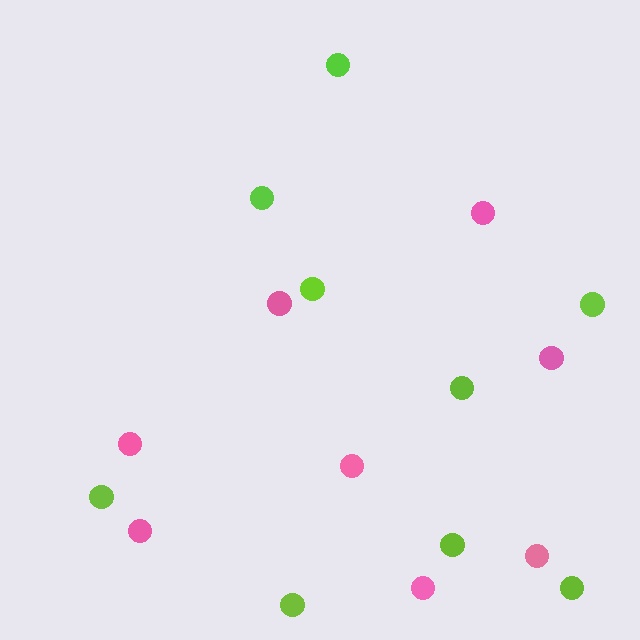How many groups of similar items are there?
There are 2 groups: one group of pink circles (8) and one group of lime circles (9).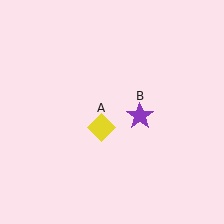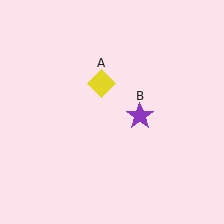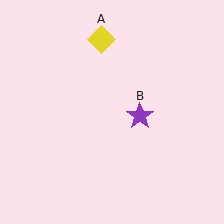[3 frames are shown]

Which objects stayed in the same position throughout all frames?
Purple star (object B) remained stationary.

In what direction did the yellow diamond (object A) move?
The yellow diamond (object A) moved up.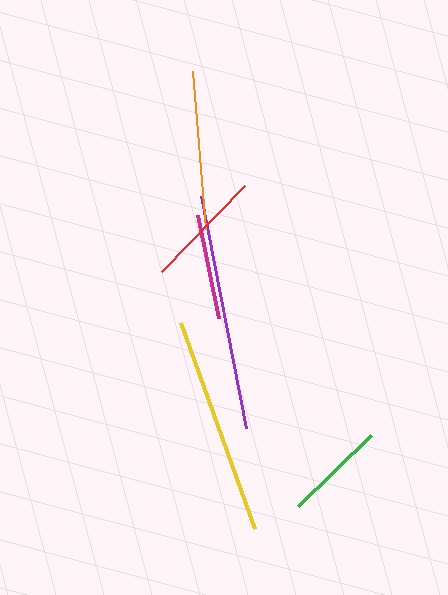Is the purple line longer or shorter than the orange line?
The purple line is longer than the orange line.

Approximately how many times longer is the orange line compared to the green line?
The orange line is approximately 1.6 times the length of the green line.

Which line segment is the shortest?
The green line is the shortest at approximately 102 pixels.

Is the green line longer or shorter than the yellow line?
The yellow line is longer than the green line.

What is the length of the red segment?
The red segment is approximately 119 pixels long.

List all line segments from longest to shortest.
From longest to shortest: purple, yellow, orange, red, magenta, green.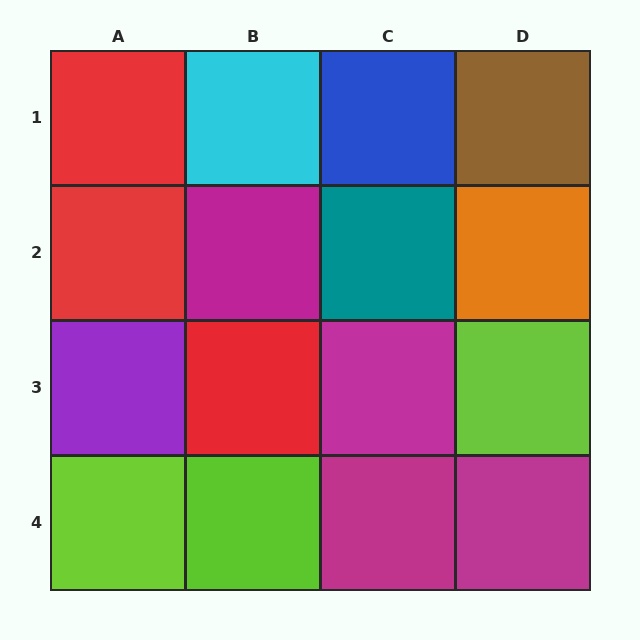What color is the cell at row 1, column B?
Cyan.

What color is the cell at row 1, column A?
Red.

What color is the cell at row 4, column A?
Lime.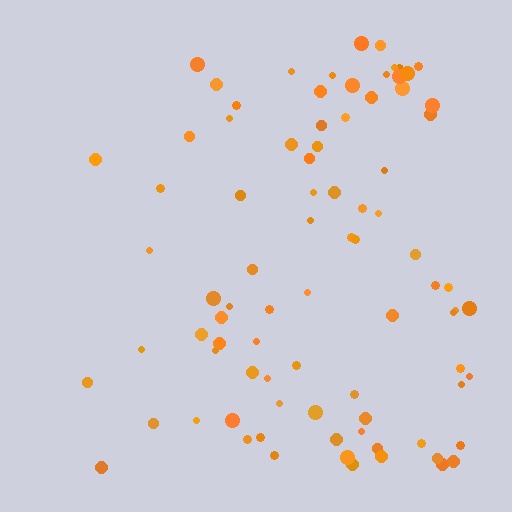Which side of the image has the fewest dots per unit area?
The left.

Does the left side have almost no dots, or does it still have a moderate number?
Still a moderate number, just noticeably fewer than the right.